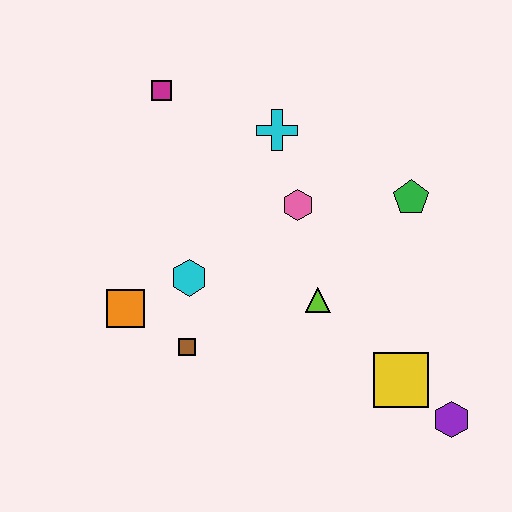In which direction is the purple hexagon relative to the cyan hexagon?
The purple hexagon is to the right of the cyan hexagon.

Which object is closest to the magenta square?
The cyan cross is closest to the magenta square.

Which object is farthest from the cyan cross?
The purple hexagon is farthest from the cyan cross.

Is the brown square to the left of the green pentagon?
Yes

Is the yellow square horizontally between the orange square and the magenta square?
No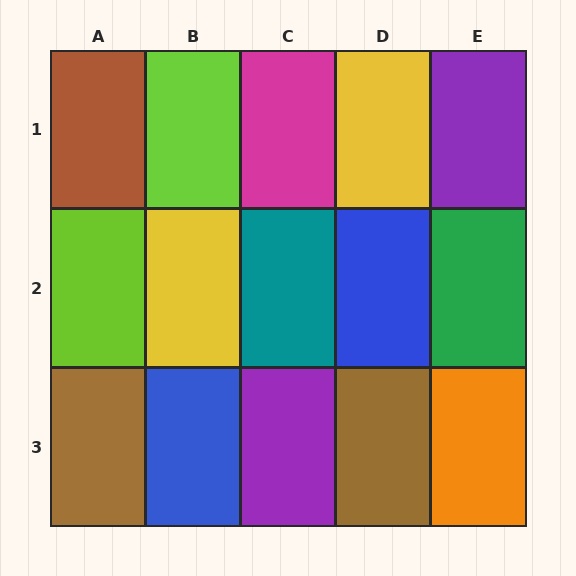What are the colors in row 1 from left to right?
Brown, lime, magenta, yellow, purple.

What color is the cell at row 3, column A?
Brown.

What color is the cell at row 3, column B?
Blue.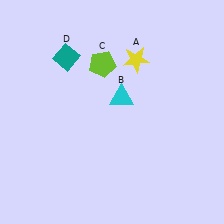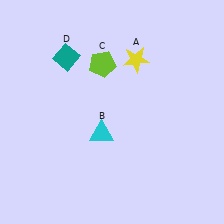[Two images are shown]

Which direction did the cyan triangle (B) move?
The cyan triangle (B) moved down.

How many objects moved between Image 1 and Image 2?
1 object moved between the two images.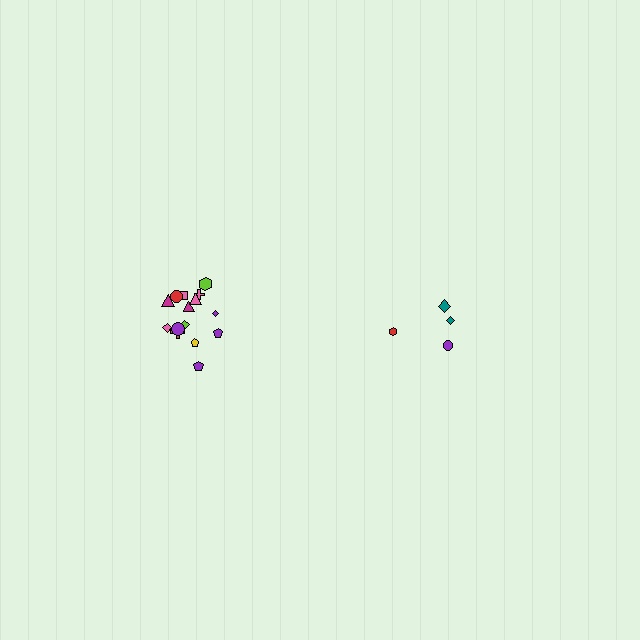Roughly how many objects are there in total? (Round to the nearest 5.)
Roughly 20 objects in total.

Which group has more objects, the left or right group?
The left group.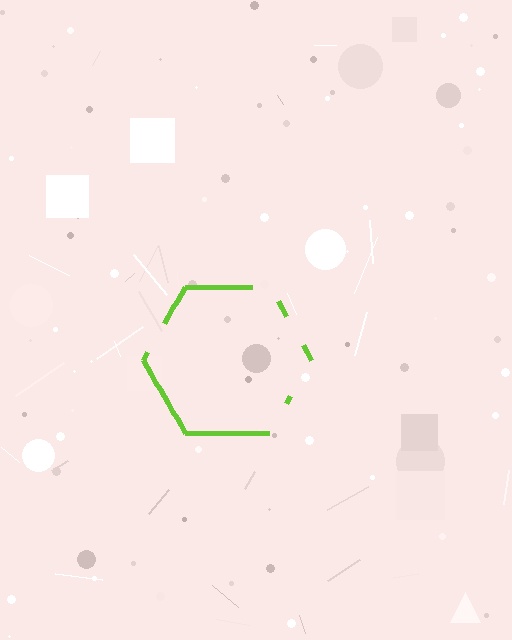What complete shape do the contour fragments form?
The contour fragments form a hexagon.